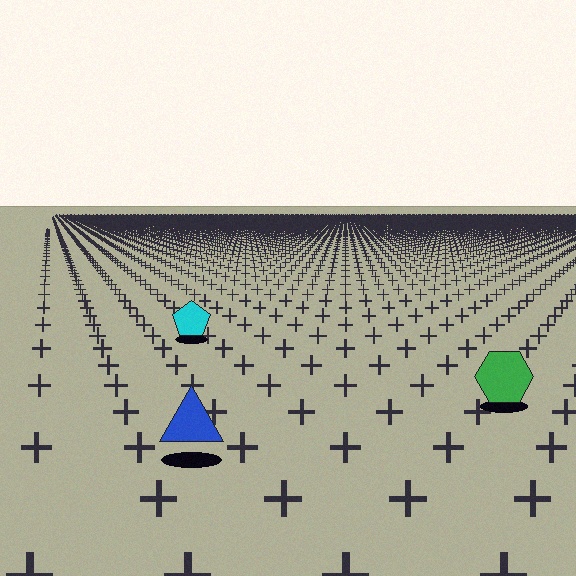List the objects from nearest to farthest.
From nearest to farthest: the blue triangle, the green hexagon, the cyan pentagon.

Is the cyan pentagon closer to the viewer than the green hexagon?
No. The green hexagon is closer — you can tell from the texture gradient: the ground texture is coarser near it.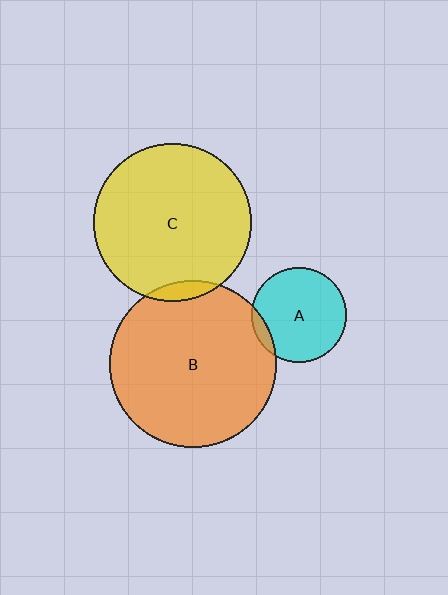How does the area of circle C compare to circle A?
Approximately 2.8 times.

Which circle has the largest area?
Circle B (orange).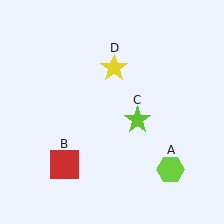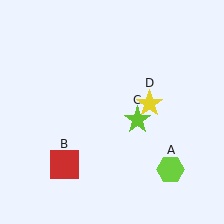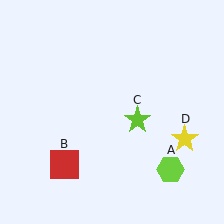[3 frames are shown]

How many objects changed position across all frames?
1 object changed position: yellow star (object D).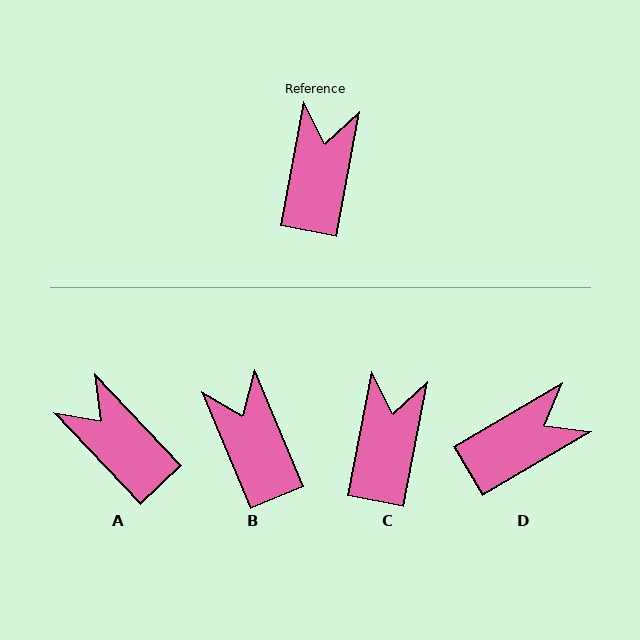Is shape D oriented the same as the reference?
No, it is off by about 49 degrees.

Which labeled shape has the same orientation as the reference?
C.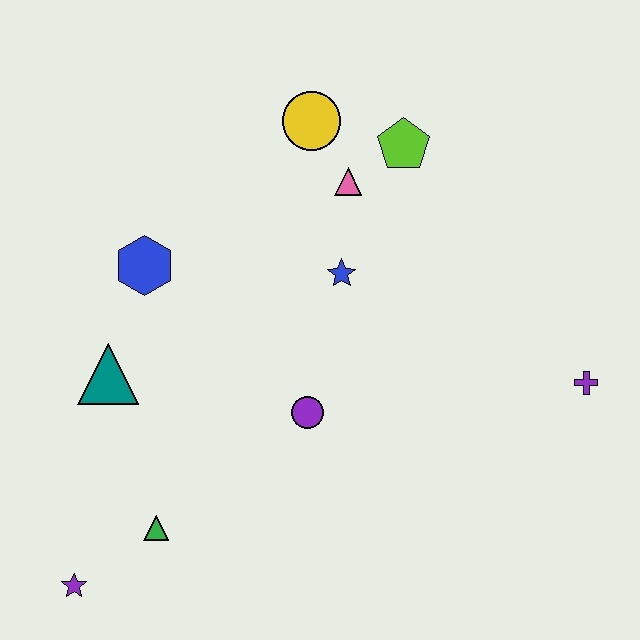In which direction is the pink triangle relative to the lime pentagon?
The pink triangle is to the left of the lime pentagon.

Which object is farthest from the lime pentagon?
The purple star is farthest from the lime pentagon.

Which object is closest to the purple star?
The green triangle is closest to the purple star.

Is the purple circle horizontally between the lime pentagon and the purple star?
Yes